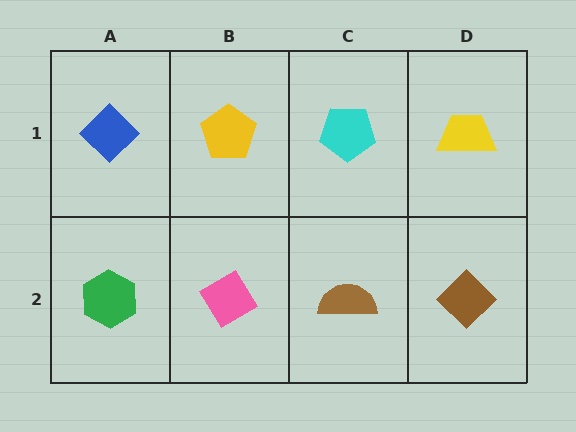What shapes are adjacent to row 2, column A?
A blue diamond (row 1, column A), a pink diamond (row 2, column B).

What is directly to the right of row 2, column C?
A brown diamond.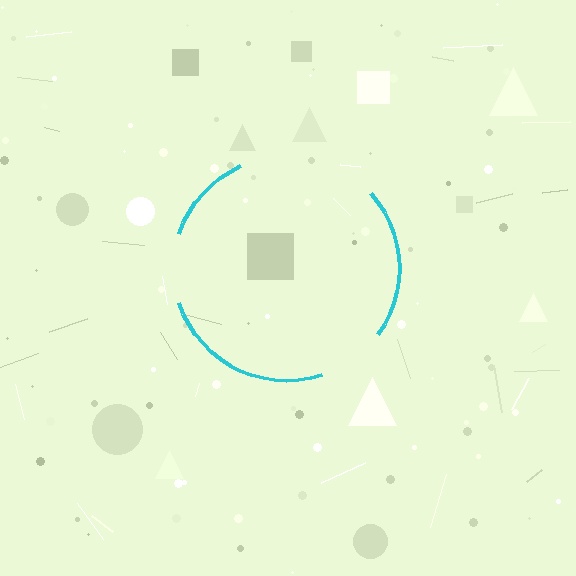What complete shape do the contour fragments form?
The contour fragments form a circle.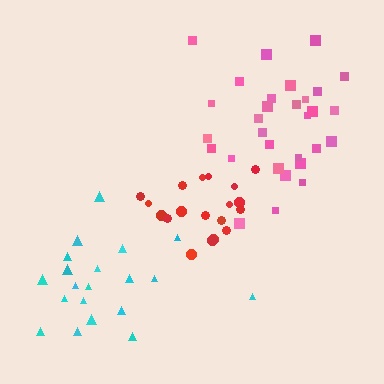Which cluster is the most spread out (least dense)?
Cyan.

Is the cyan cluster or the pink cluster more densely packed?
Pink.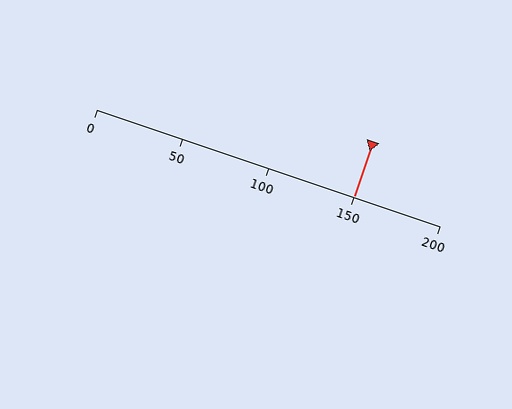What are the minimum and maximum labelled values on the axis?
The axis runs from 0 to 200.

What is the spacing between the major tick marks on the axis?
The major ticks are spaced 50 apart.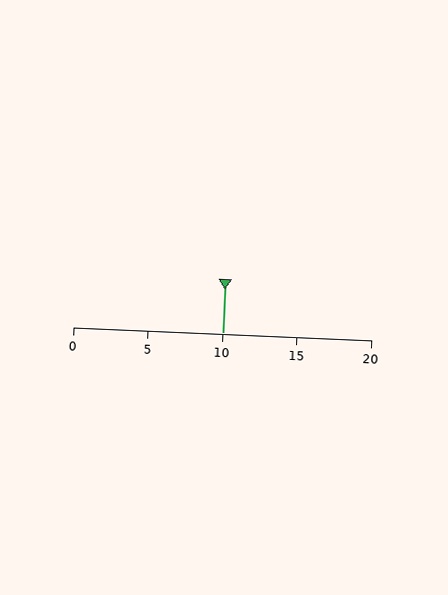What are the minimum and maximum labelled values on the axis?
The axis runs from 0 to 20.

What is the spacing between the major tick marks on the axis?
The major ticks are spaced 5 apart.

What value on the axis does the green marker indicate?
The marker indicates approximately 10.